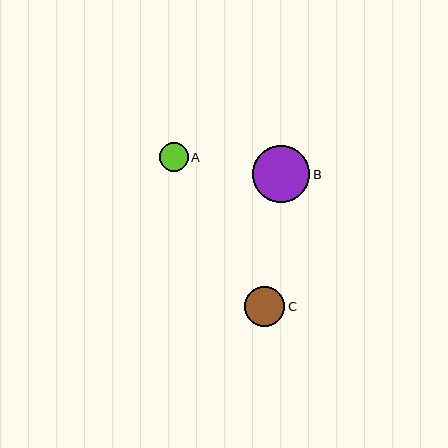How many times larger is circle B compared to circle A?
Circle B is approximately 2.0 times the size of circle A.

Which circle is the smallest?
Circle A is the smallest with a size of approximately 29 pixels.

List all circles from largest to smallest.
From largest to smallest: B, C, A.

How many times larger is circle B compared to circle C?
Circle B is approximately 1.4 times the size of circle C.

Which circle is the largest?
Circle B is the largest with a size of approximately 57 pixels.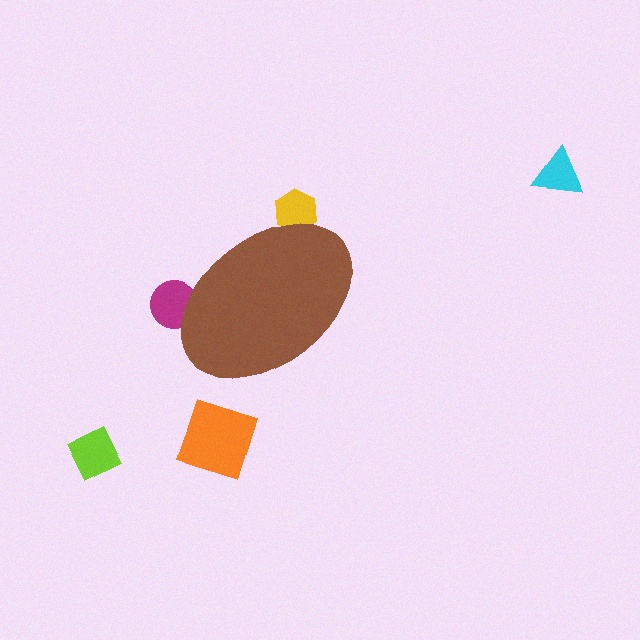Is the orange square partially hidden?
No, the orange square is fully visible.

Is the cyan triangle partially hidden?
No, the cyan triangle is fully visible.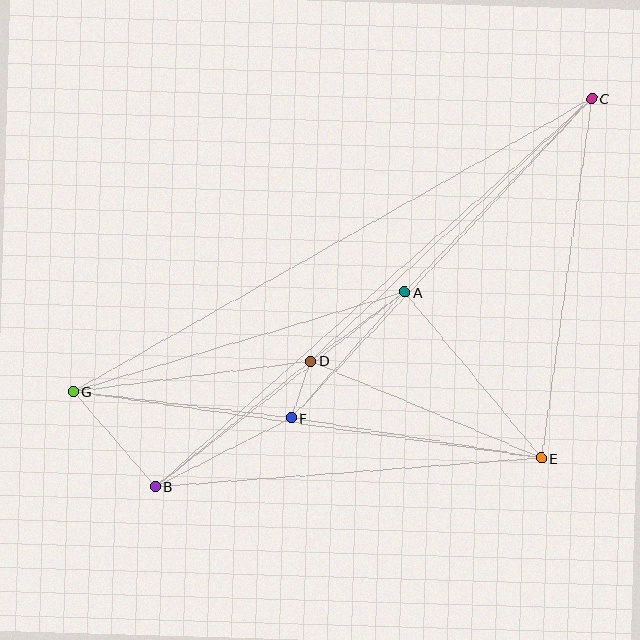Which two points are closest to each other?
Points D and F are closest to each other.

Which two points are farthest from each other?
Points C and G are farthest from each other.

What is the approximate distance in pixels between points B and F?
The distance between B and F is approximately 153 pixels.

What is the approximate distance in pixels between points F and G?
The distance between F and G is approximately 220 pixels.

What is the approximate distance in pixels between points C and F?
The distance between C and F is approximately 439 pixels.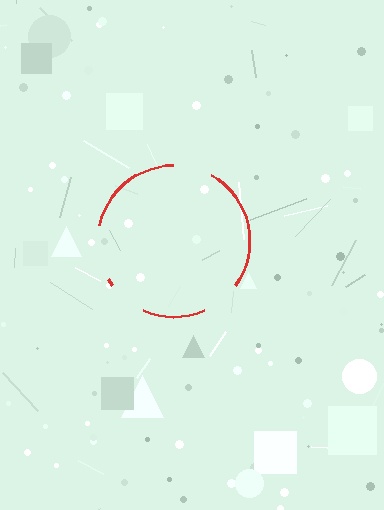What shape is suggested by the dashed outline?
The dashed outline suggests a circle.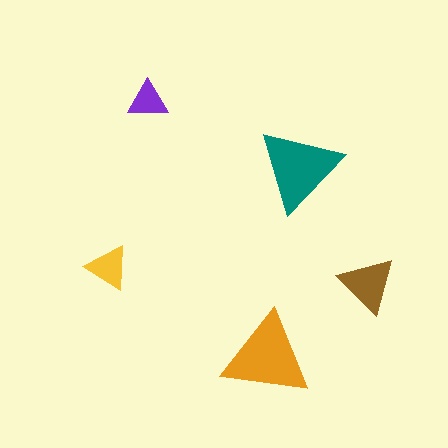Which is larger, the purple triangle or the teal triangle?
The teal one.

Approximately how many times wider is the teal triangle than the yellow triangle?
About 2 times wider.